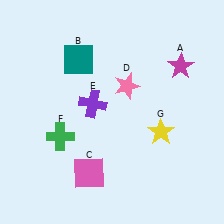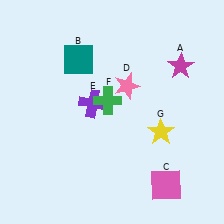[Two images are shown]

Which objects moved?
The objects that moved are: the pink square (C), the green cross (F).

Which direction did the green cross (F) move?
The green cross (F) moved right.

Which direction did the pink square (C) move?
The pink square (C) moved right.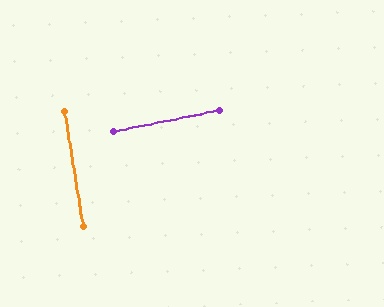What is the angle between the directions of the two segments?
Approximately 88 degrees.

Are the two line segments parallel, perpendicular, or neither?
Perpendicular — they meet at approximately 88°.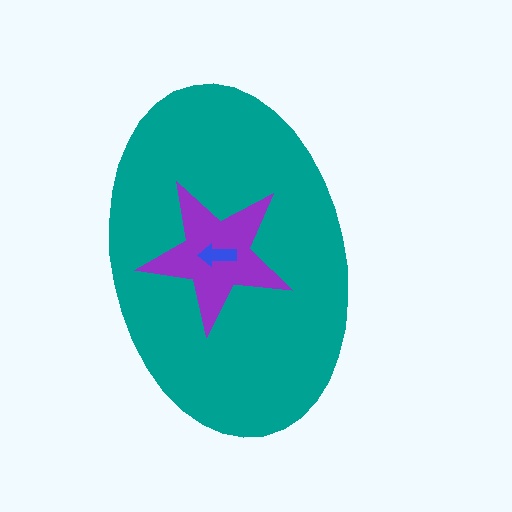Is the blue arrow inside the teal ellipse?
Yes.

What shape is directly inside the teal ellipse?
The purple star.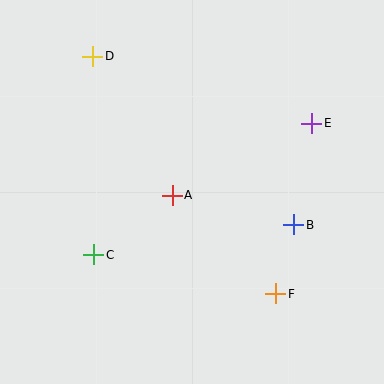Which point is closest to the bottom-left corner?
Point C is closest to the bottom-left corner.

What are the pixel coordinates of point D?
Point D is at (93, 56).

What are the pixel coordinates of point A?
Point A is at (172, 195).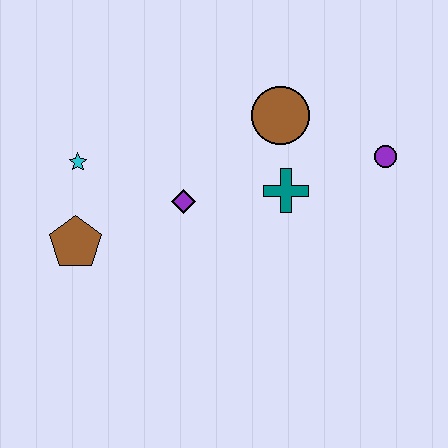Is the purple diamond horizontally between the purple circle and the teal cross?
No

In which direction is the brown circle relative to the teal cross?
The brown circle is above the teal cross.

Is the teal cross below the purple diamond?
No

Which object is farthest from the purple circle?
The brown pentagon is farthest from the purple circle.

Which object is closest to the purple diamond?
The teal cross is closest to the purple diamond.